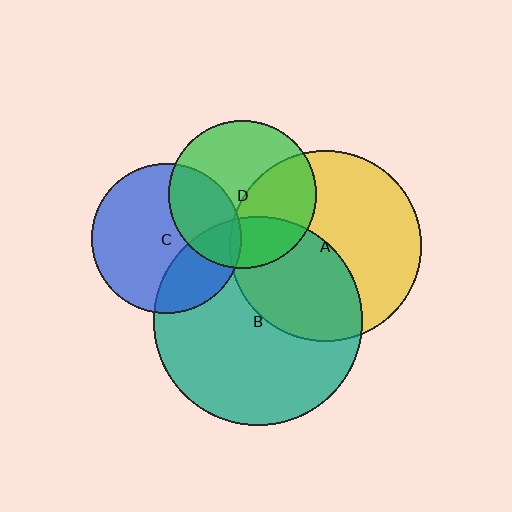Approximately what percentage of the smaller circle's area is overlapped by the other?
Approximately 5%.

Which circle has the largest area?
Circle B (teal).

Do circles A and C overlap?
Yes.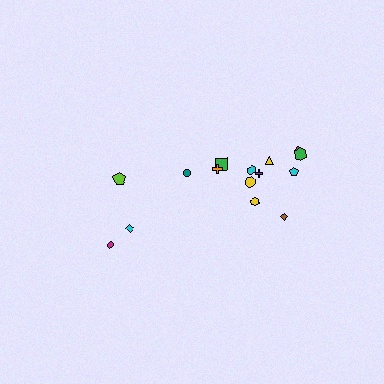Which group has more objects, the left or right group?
The right group.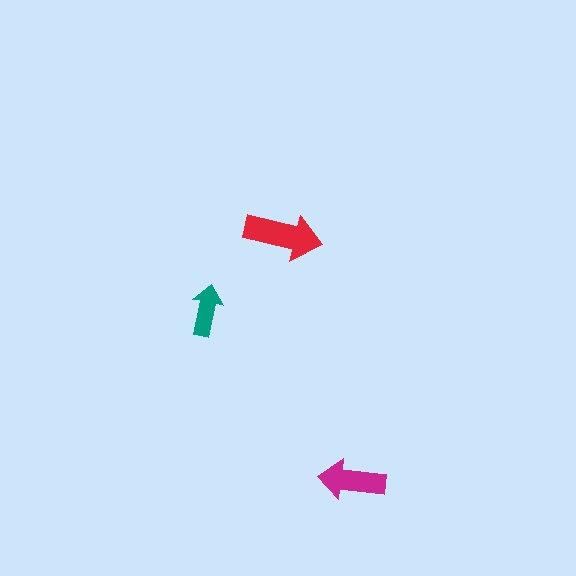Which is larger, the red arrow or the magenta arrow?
The red one.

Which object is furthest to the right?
The magenta arrow is rightmost.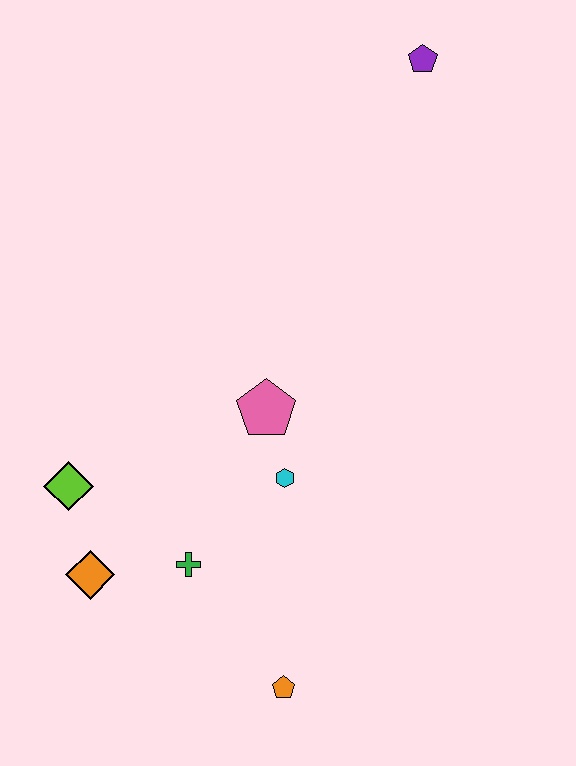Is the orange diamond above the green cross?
No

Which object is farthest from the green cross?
The purple pentagon is farthest from the green cross.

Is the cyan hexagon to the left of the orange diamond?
No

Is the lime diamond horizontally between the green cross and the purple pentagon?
No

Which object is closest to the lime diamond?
The orange diamond is closest to the lime diamond.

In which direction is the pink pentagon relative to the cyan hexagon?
The pink pentagon is above the cyan hexagon.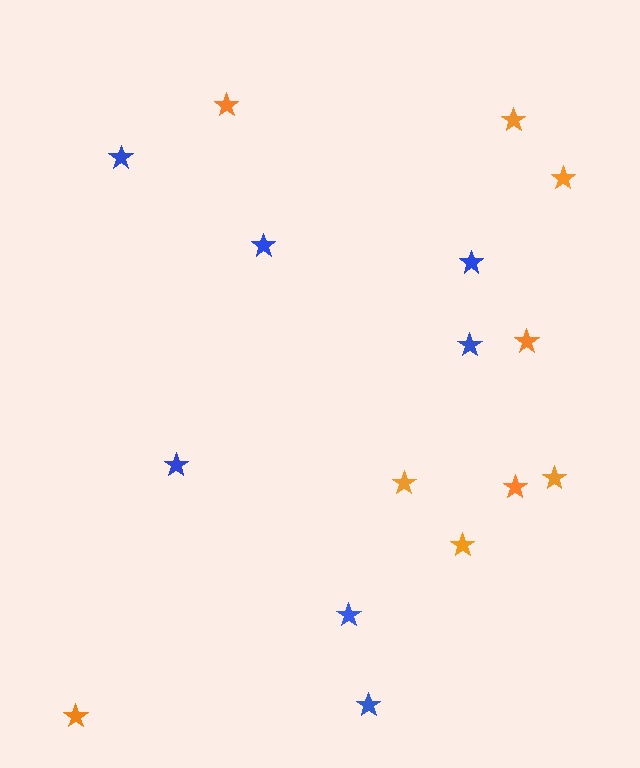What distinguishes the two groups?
There are 2 groups: one group of blue stars (7) and one group of orange stars (9).